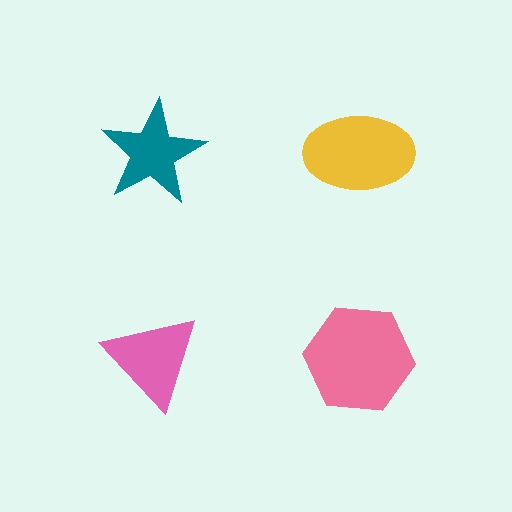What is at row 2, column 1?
A pink triangle.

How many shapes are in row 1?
2 shapes.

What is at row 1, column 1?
A teal star.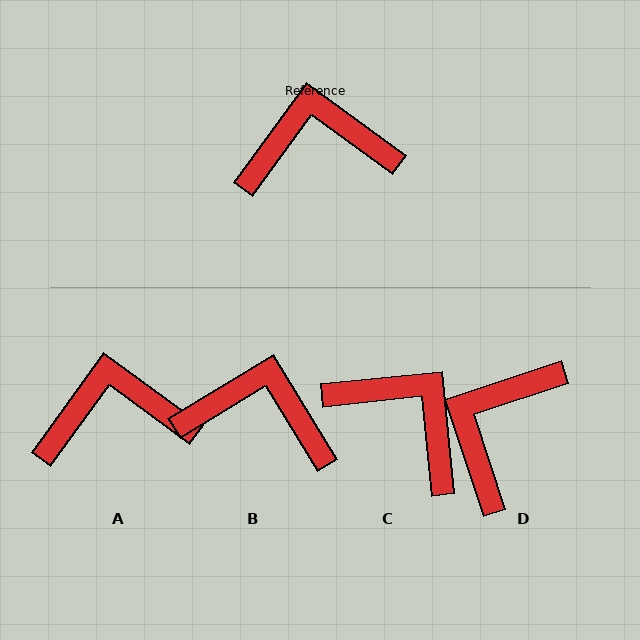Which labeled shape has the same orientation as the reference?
A.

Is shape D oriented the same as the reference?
No, it is off by about 54 degrees.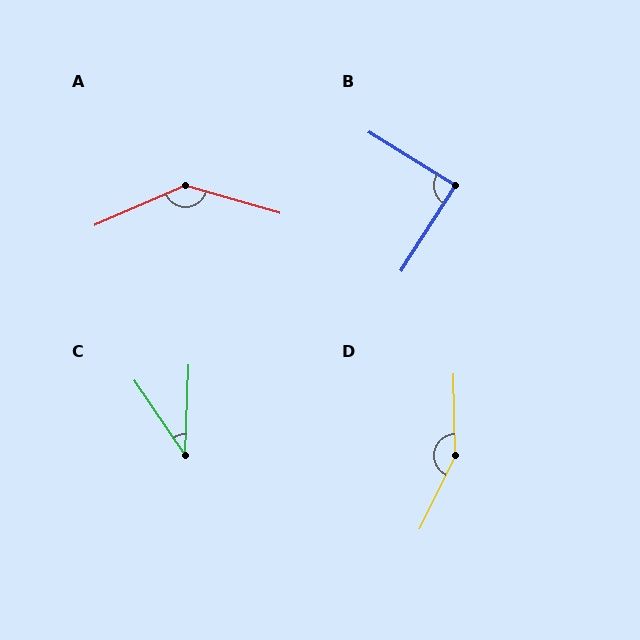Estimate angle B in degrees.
Approximately 89 degrees.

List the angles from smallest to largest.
C (36°), B (89°), A (140°), D (152°).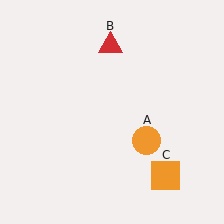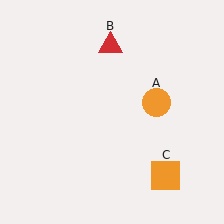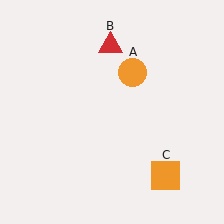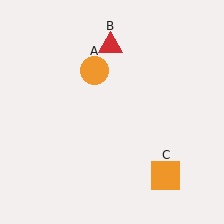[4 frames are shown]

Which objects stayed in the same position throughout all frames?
Red triangle (object B) and orange square (object C) remained stationary.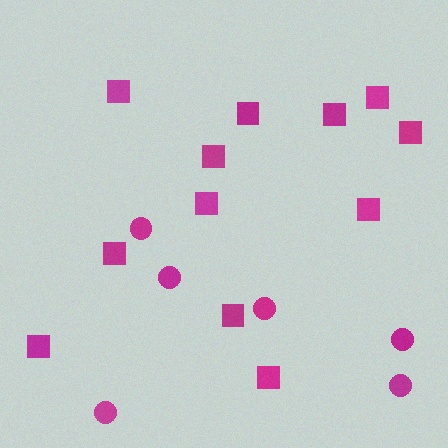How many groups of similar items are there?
There are 2 groups: one group of squares (12) and one group of circles (6).